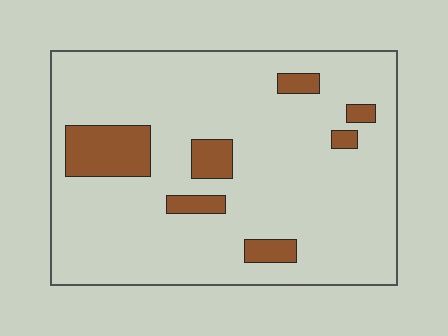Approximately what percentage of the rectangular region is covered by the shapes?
Approximately 15%.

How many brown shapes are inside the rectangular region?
7.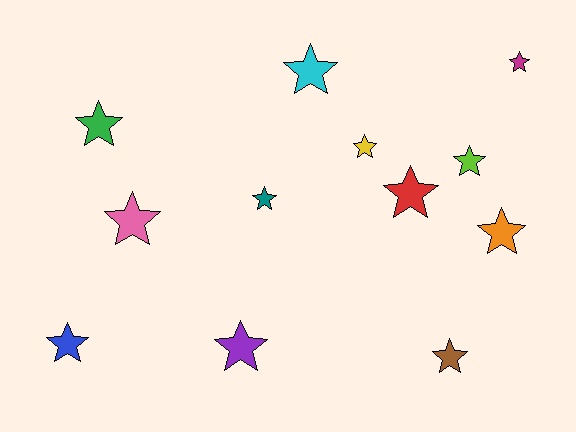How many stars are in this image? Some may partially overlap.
There are 12 stars.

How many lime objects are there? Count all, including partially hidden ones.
There is 1 lime object.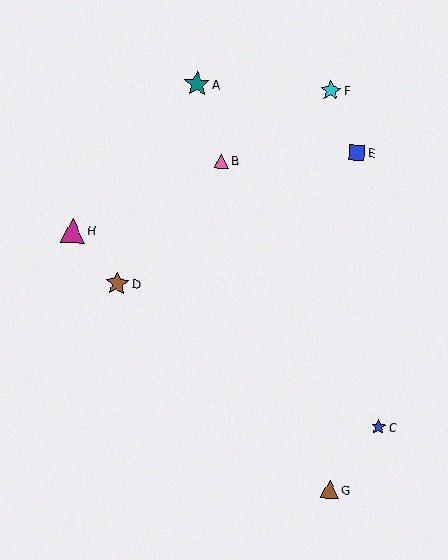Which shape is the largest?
The teal star (labeled A) is the largest.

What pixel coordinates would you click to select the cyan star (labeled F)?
Click at (331, 91) to select the cyan star F.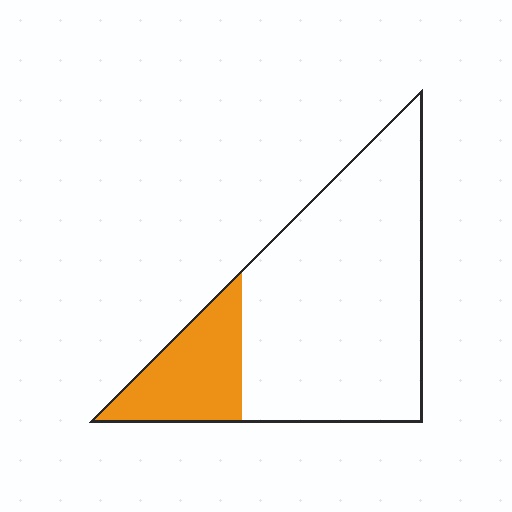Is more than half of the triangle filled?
No.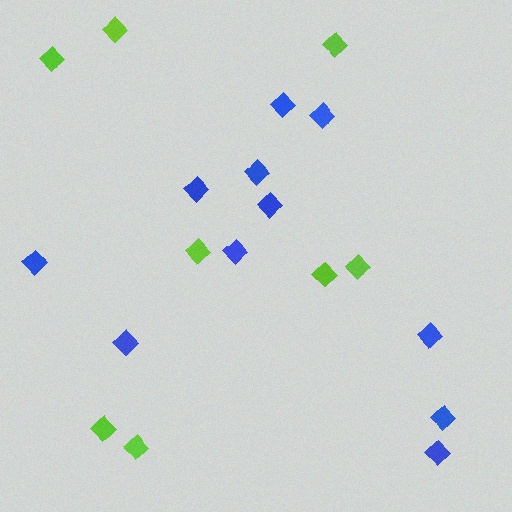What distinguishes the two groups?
There are 2 groups: one group of blue diamonds (11) and one group of lime diamonds (8).